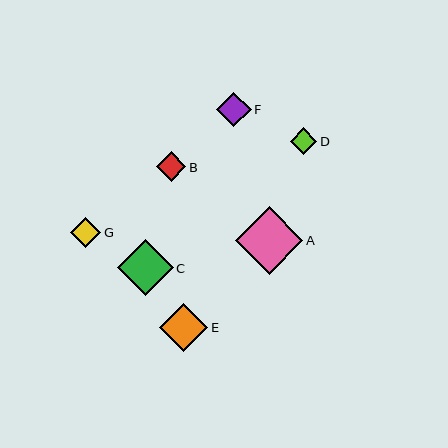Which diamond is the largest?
Diamond A is the largest with a size of approximately 67 pixels.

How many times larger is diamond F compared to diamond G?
Diamond F is approximately 1.1 times the size of diamond G.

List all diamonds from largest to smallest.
From largest to smallest: A, C, E, F, G, B, D.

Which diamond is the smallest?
Diamond D is the smallest with a size of approximately 26 pixels.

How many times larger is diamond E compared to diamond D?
Diamond E is approximately 1.8 times the size of diamond D.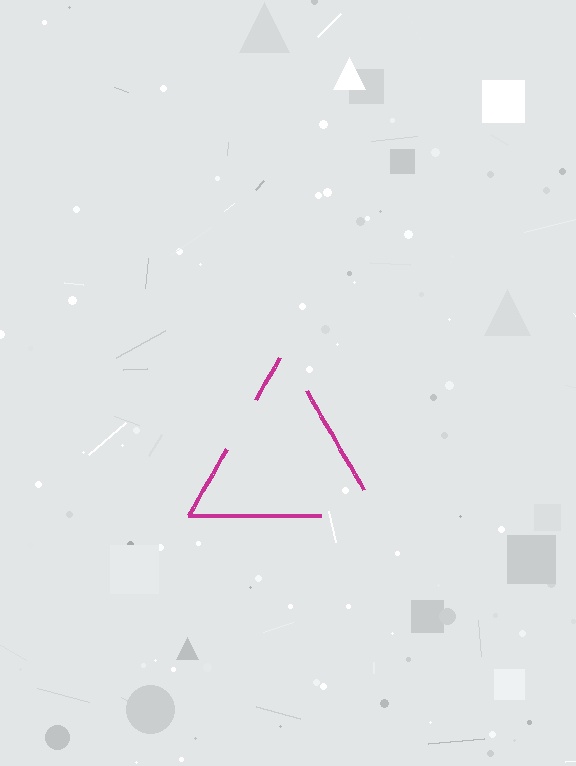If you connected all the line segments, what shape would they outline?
They would outline a triangle.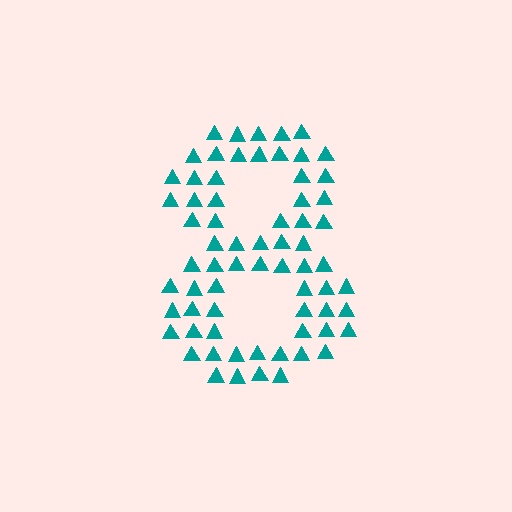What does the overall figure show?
The overall figure shows the digit 8.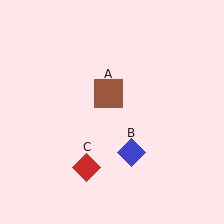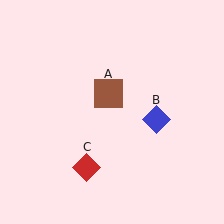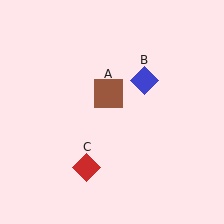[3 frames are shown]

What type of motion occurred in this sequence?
The blue diamond (object B) rotated counterclockwise around the center of the scene.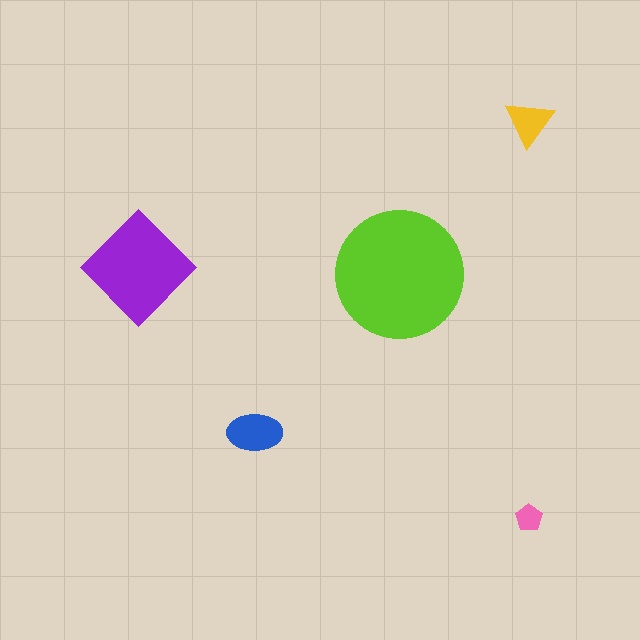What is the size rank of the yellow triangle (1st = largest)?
4th.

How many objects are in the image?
There are 5 objects in the image.